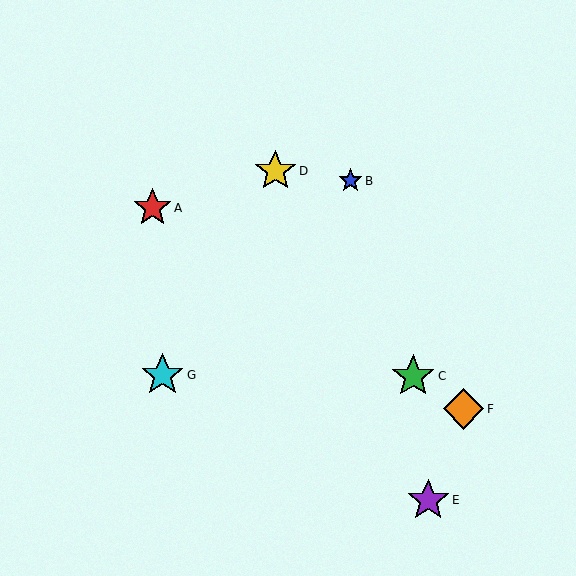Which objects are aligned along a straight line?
Objects A, C, F are aligned along a straight line.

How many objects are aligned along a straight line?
3 objects (A, C, F) are aligned along a straight line.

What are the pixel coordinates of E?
Object E is at (428, 500).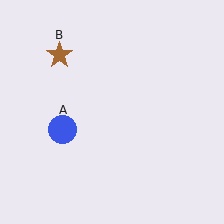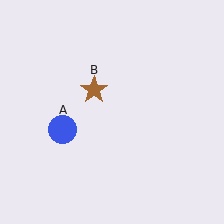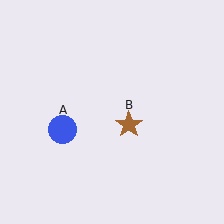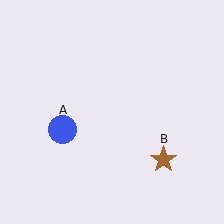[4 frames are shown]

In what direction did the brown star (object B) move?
The brown star (object B) moved down and to the right.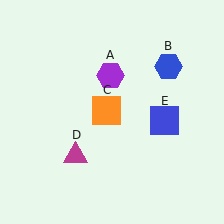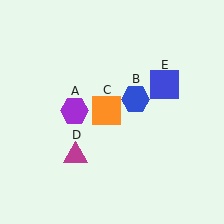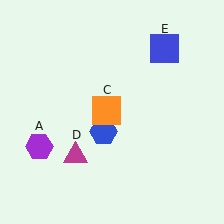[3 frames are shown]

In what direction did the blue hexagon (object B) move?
The blue hexagon (object B) moved down and to the left.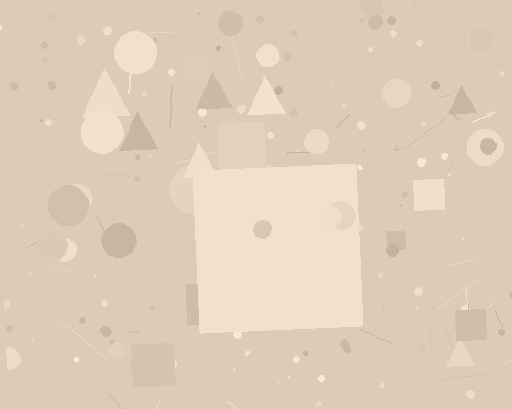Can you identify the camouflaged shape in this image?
The camouflaged shape is a square.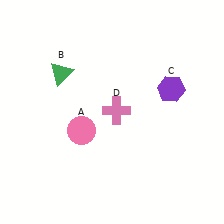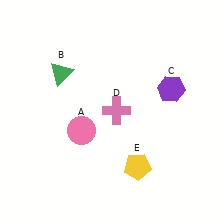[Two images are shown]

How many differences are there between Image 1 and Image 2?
There is 1 difference between the two images.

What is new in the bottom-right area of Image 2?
A yellow pentagon (E) was added in the bottom-right area of Image 2.